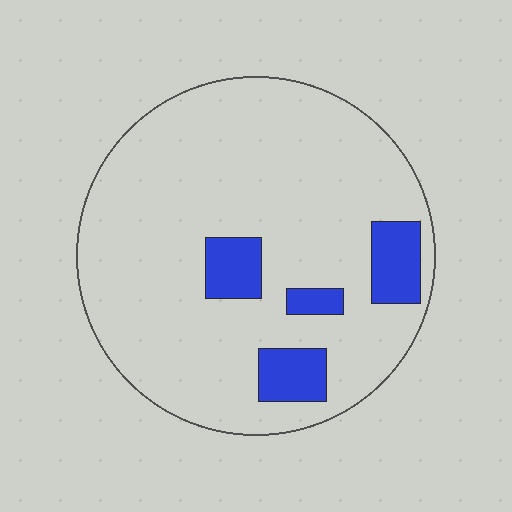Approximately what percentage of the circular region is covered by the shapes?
Approximately 15%.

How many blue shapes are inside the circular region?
4.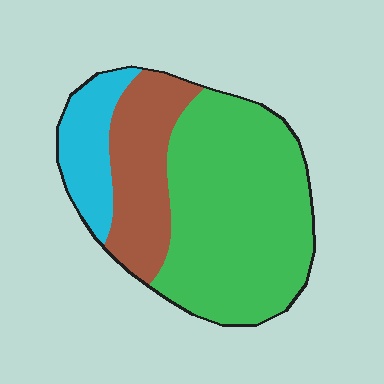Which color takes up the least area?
Cyan, at roughly 15%.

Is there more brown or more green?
Green.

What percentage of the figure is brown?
Brown takes up about one quarter (1/4) of the figure.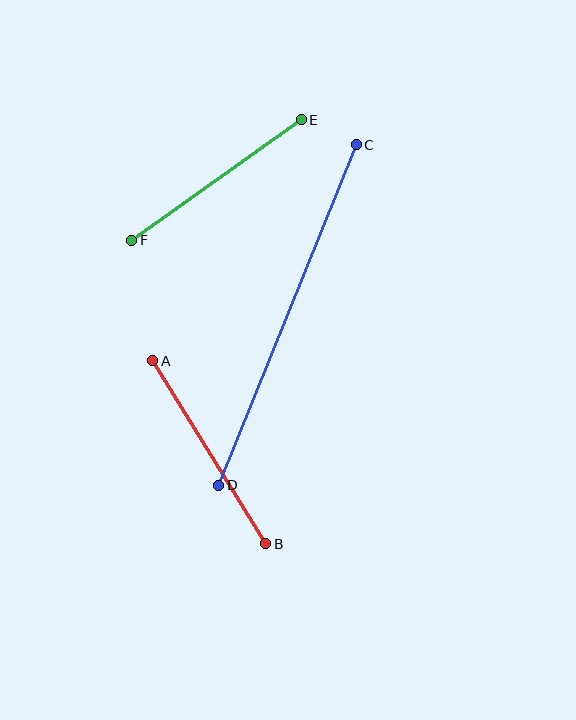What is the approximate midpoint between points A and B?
The midpoint is at approximately (209, 452) pixels.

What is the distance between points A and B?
The distance is approximately 215 pixels.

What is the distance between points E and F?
The distance is approximately 208 pixels.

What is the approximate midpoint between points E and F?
The midpoint is at approximately (217, 180) pixels.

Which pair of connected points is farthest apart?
Points C and D are farthest apart.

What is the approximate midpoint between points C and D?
The midpoint is at approximately (288, 315) pixels.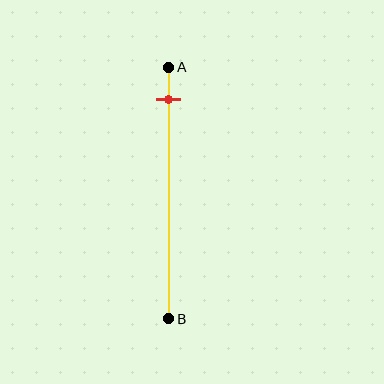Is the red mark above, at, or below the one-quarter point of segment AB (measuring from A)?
The red mark is above the one-quarter point of segment AB.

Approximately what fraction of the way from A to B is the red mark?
The red mark is approximately 15% of the way from A to B.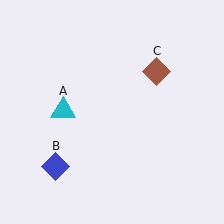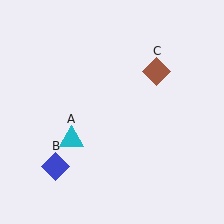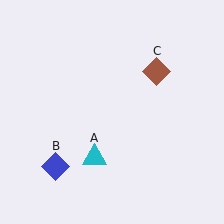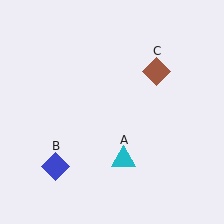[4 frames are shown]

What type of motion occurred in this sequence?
The cyan triangle (object A) rotated counterclockwise around the center of the scene.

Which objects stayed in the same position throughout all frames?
Blue diamond (object B) and brown diamond (object C) remained stationary.